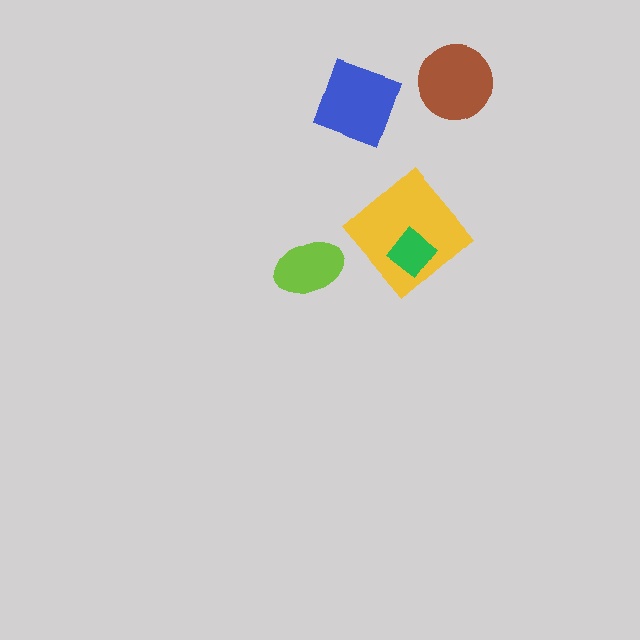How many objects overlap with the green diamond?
1 object overlaps with the green diamond.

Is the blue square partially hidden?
No, no other shape covers it.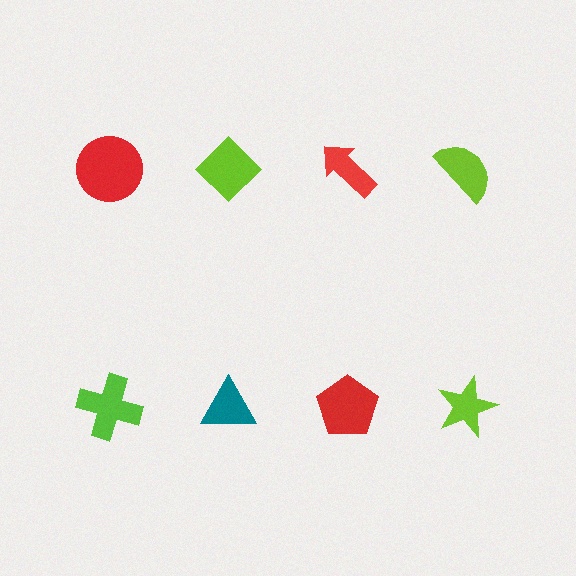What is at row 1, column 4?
A lime semicircle.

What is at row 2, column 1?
A lime cross.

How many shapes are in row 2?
4 shapes.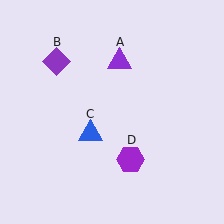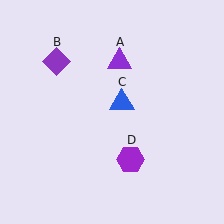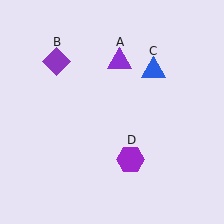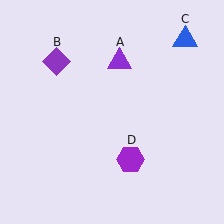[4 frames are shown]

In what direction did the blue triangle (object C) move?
The blue triangle (object C) moved up and to the right.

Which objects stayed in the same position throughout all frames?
Purple triangle (object A) and purple diamond (object B) and purple hexagon (object D) remained stationary.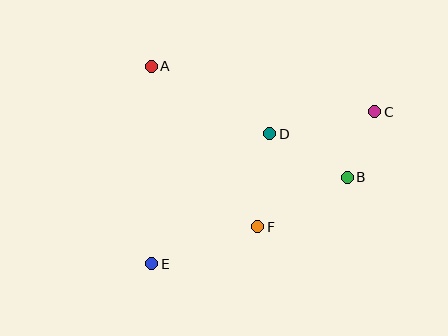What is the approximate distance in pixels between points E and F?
The distance between E and F is approximately 112 pixels.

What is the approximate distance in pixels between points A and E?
The distance between A and E is approximately 197 pixels.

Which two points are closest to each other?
Points B and C are closest to each other.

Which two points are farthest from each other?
Points C and E are farthest from each other.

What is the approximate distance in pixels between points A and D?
The distance between A and D is approximately 136 pixels.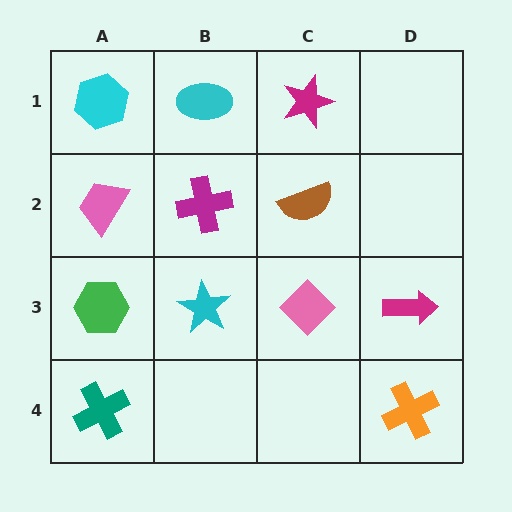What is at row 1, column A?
A cyan hexagon.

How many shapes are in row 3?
4 shapes.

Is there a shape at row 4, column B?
No, that cell is empty.